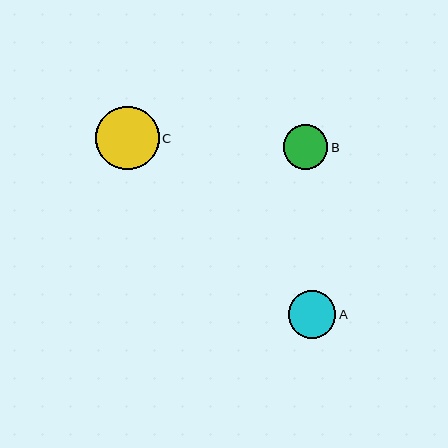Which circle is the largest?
Circle C is the largest with a size of approximately 64 pixels.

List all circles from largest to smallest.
From largest to smallest: C, A, B.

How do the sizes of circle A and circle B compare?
Circle A and circle B are approximately the same size.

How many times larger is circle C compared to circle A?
Circle C is approximately 1.3 times the size of circle A.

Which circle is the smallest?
Circle B is the smallest with a size of approximately 44 pixels.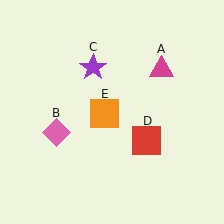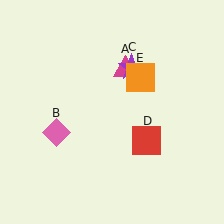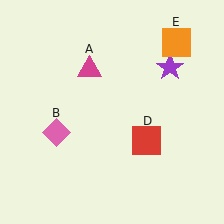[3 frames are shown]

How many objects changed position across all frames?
3 objects changed position: magenta triangle (object A), purple star (object C), orange square (object E).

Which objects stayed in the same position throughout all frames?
Pink diamond (object B) and red square (object D) remained stationary.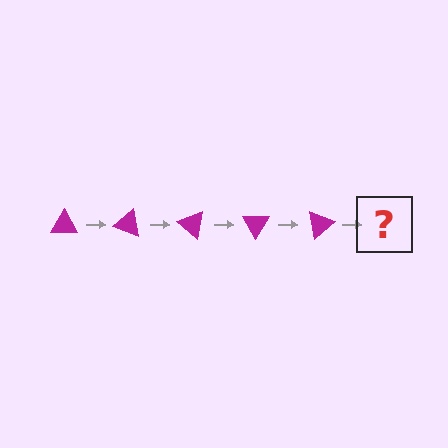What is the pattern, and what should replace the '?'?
The pattern is that the triangle rotates 20 degrees each step. The '?' should be a magenta triangle rotated 100 degrees.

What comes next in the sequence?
The next element should be a magenta triangle rotated 100 degrees.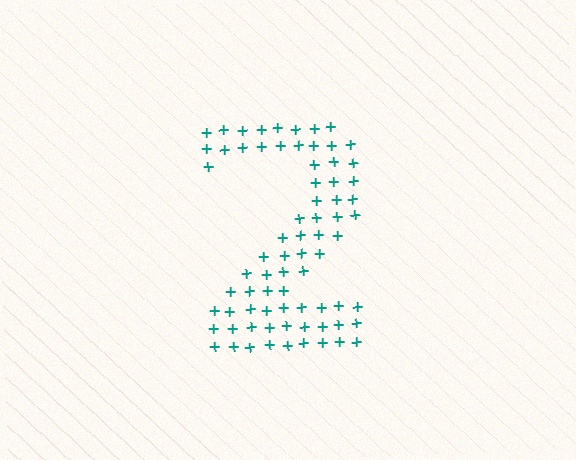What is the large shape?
The large shape is the digit 2.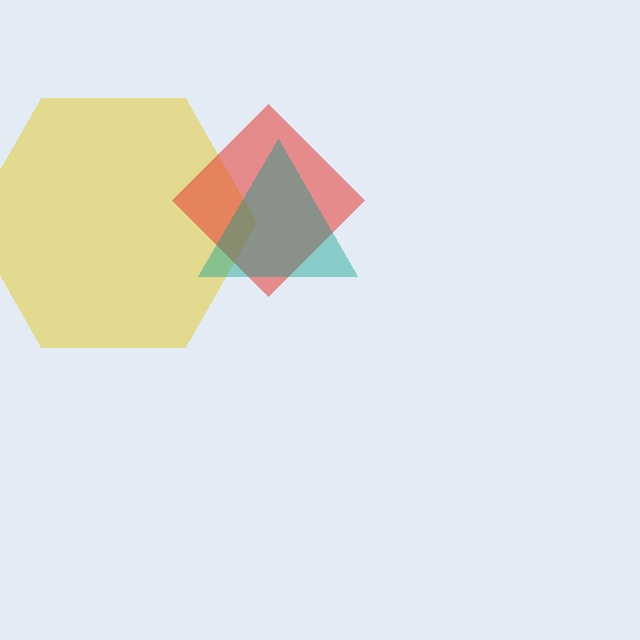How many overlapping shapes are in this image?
There are 3 overlapping shapes in the image.